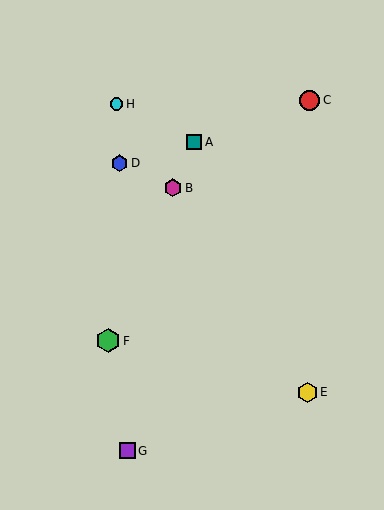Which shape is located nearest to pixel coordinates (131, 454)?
The purple square (labeled G) at (127, 451) is nearest to that location.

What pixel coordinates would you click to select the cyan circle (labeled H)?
Click at (117, 104) to select the cyan circle H.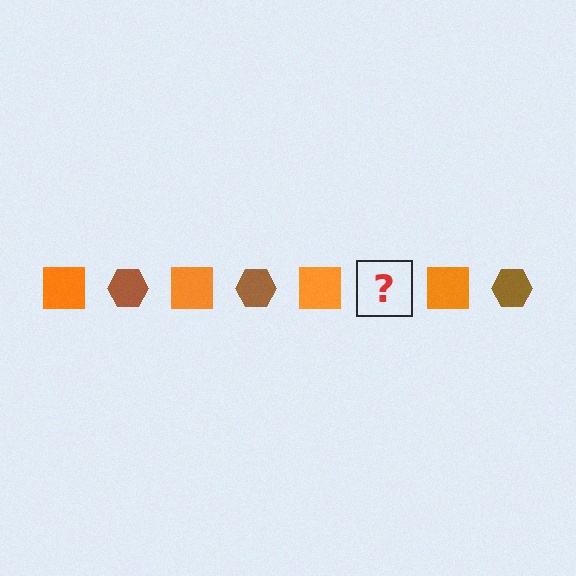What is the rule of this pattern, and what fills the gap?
The rule is that the pattern alternates between orange square and brown hexagon. The gap should be filled with a brown hexagon.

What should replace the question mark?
The question mark should be replaced with a brown hexagon.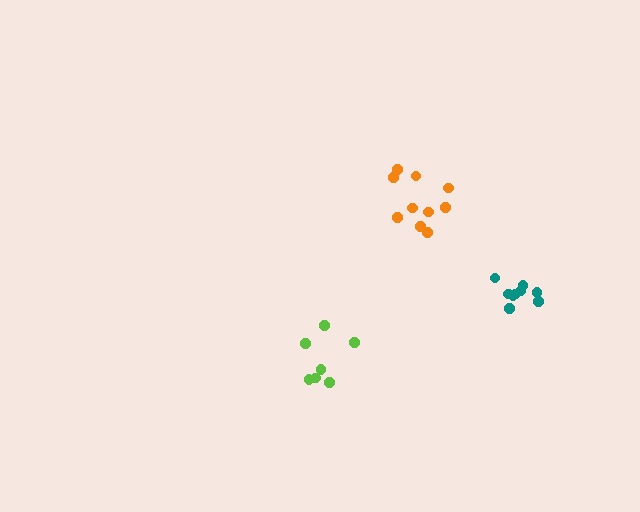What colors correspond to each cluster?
The clusters are colored: teal, orange, lime.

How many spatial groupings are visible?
There are 3 spatial groupings.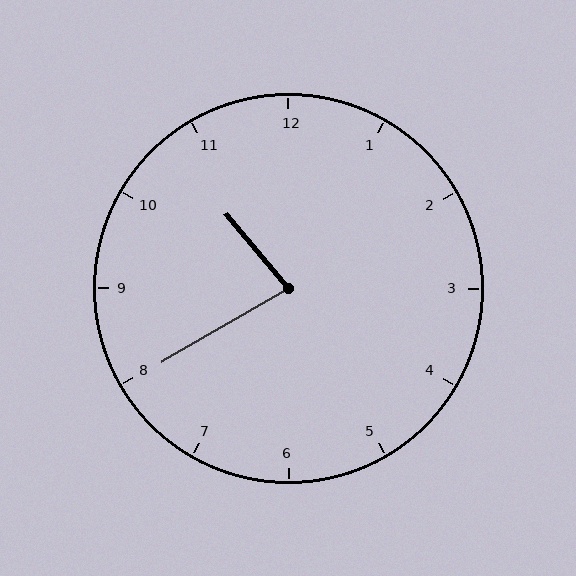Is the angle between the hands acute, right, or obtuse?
It is acute.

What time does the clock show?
10:40.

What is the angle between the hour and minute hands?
Approximately 80 degrees.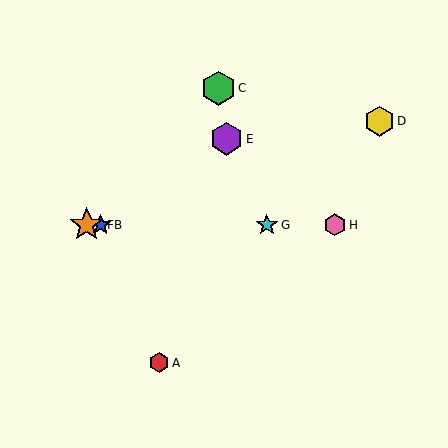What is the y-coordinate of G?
Object G is at y≈225.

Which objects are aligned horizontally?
Objects B, F, G, H are aligned horizontally.